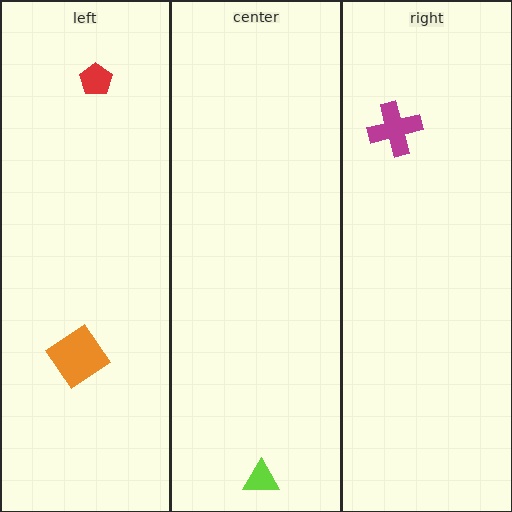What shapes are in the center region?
The lime triangle.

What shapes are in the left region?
The orange diamond, the red pentagon.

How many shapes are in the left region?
2.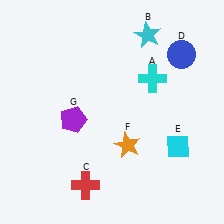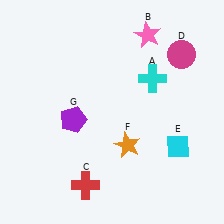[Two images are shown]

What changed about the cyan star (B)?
In Image 1, B is cyan. In Image 2, it changed to pink.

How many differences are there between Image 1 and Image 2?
There are 2 differences between the two images.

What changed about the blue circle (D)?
In Image 1, D is blue. In Image 2, it changed to magenta.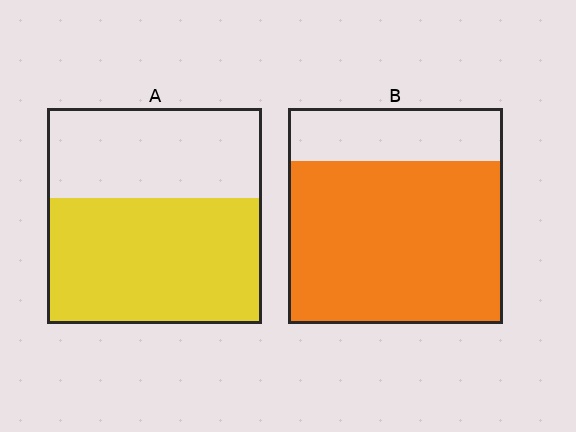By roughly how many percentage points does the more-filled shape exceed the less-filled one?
By roughly 15 percentage points (B over A).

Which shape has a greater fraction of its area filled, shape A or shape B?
Shape B.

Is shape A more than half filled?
Yes.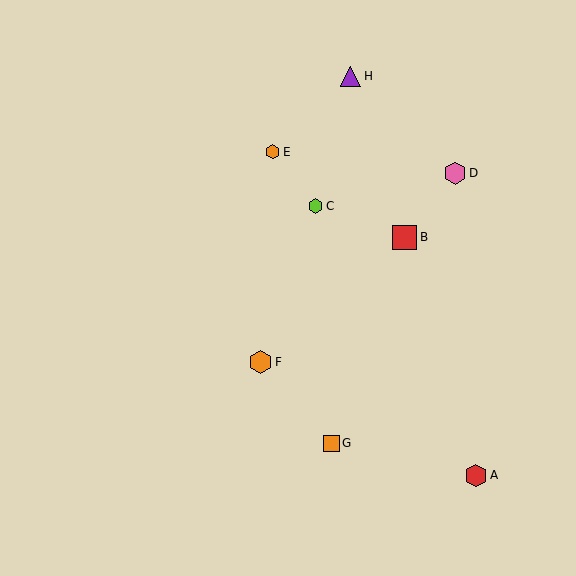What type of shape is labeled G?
Shape G is an orange square.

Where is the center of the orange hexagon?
The center of the orange hexagon is at (273, 152).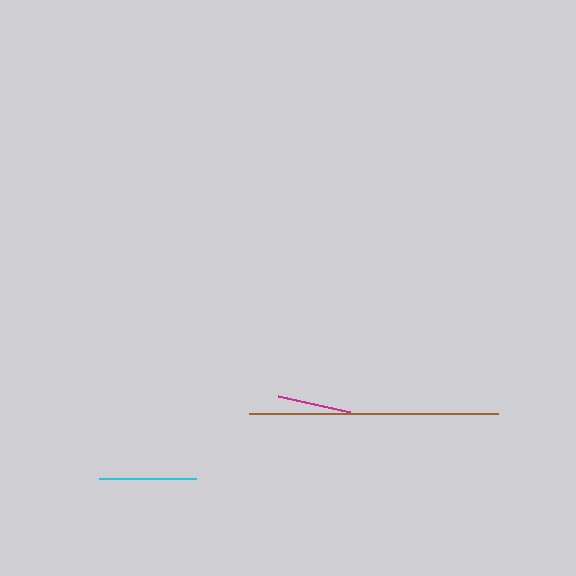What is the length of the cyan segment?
The cyan segment is approximately 97 pixels long.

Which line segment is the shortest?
The magenta line is the shortest at approximately 74 pixels.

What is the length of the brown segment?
The brown segment is approximately 249 pixels long.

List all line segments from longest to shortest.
From longest to shortest: brown, cyan, magenta.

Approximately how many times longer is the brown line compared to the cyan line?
The brown line is approximately 2.6 times the length of the cyan line.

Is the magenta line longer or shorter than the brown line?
The brown line is longer than the magenta line.